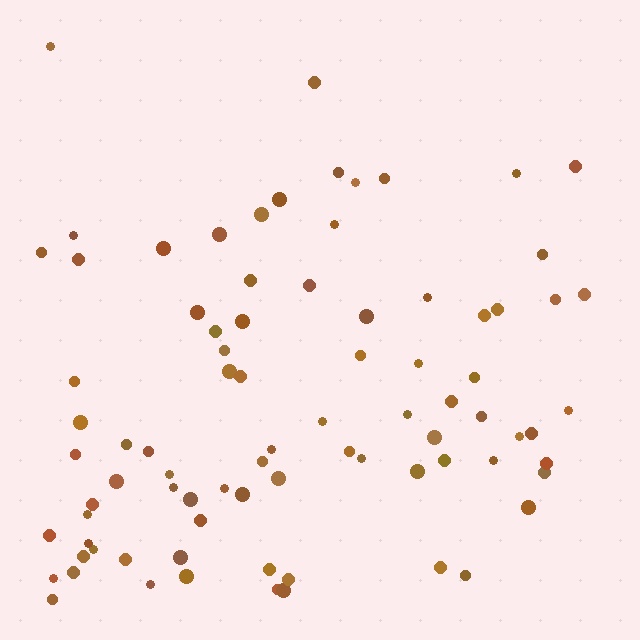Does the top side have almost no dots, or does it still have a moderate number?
Still a moderate number, just noticeably fewer than the bottom.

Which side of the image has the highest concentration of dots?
The bottom.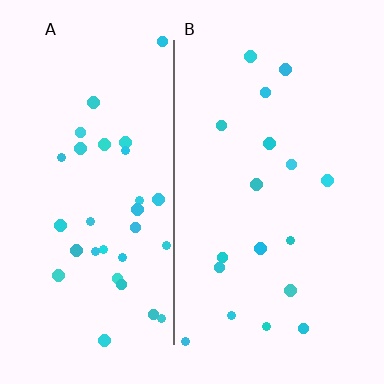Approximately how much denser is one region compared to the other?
Approximately 1.9× — region A over region B.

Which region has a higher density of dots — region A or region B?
A (the left).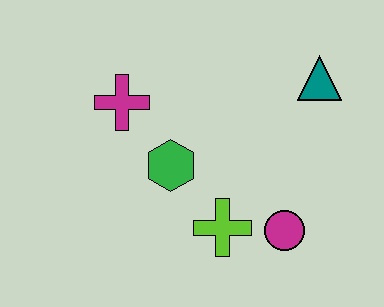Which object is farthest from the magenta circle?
The magenta cross is farthest from the magenta circle.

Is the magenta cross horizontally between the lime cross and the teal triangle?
No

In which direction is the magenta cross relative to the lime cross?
The magenta cross is above the lime cross.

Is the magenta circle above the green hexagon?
No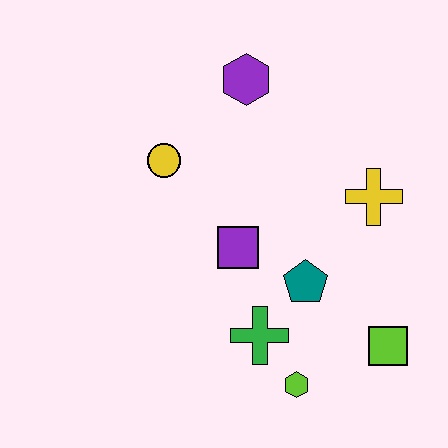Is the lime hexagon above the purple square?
No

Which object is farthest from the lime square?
The purple hexagon is farthest from the lime square.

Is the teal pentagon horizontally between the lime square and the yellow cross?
No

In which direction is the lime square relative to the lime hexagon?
The lime square is to the right of the lime hexagon.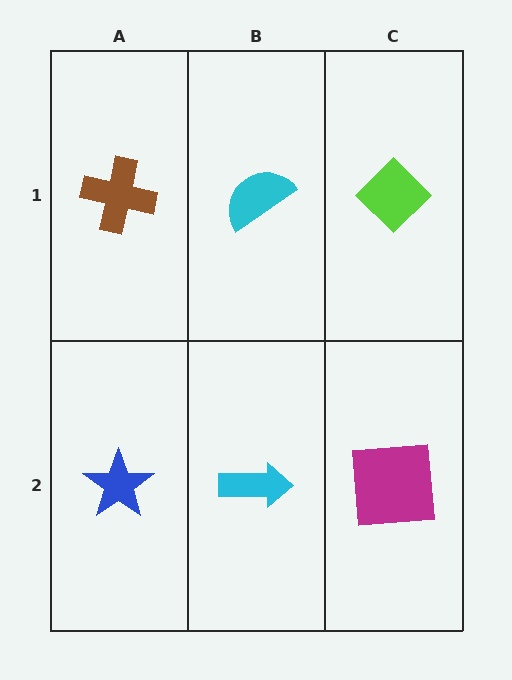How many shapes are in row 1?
3 shapes.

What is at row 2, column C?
A magenta square.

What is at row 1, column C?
A lime diamond.